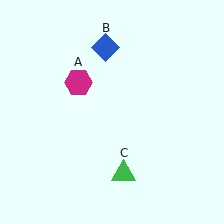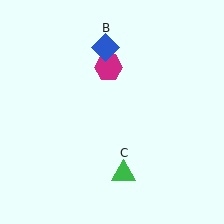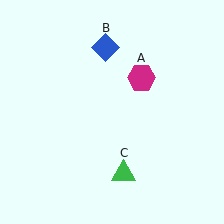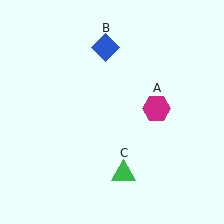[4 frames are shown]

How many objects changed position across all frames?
1 object changed position: magenta hexagon (object A).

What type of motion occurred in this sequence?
The magenta hexagon (object A) rotated clockwise around the center of the scene.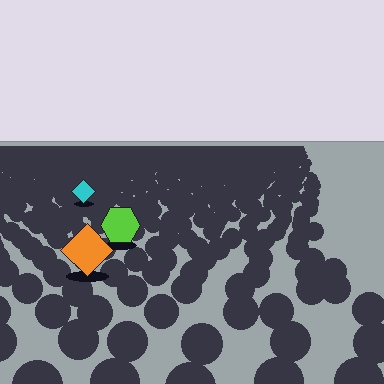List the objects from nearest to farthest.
From nearest to farthest: the orange diamond, the lime hexagon, the cyan diamond.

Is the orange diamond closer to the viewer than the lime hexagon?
Yes. The orange diamond is closer — you can tell from the texture gradient: the ground texture is coarser near it.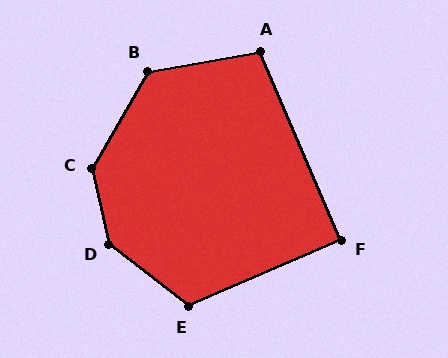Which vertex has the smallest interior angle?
F, at approximately 90 degrees.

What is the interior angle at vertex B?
Approximately 129 degrees (obtuse).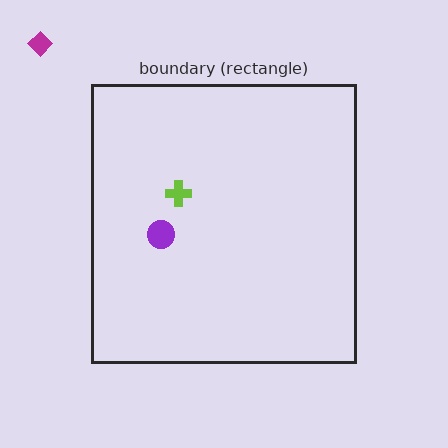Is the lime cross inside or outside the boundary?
Inside.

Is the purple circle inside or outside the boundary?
Inside.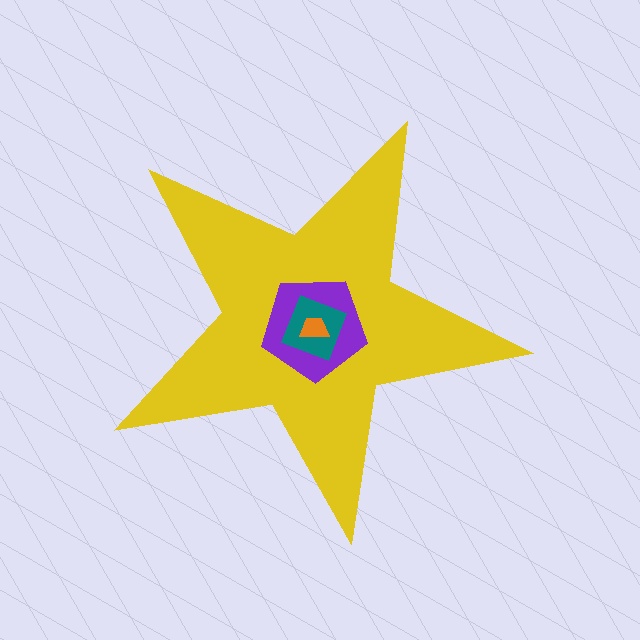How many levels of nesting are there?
4.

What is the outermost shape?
The yellow star.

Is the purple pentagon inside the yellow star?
Yes.